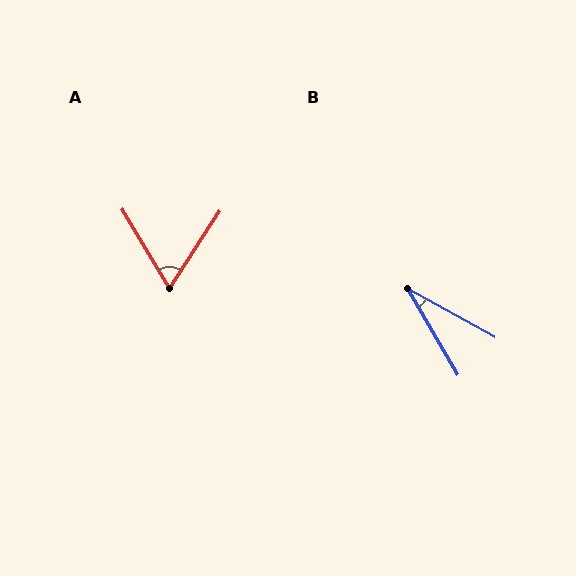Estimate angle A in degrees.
Approximately 64 degrees.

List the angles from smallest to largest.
B (31°), A (64°).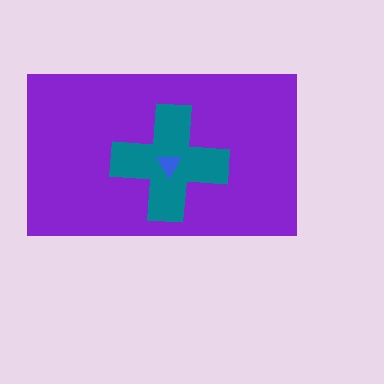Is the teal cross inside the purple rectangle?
Yes.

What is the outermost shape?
The purple rectangle.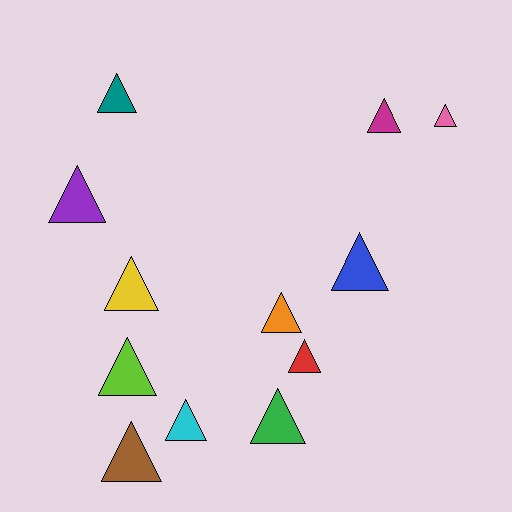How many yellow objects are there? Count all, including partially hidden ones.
There is 1 yellow object.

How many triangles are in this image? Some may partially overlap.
There are 12 triangles.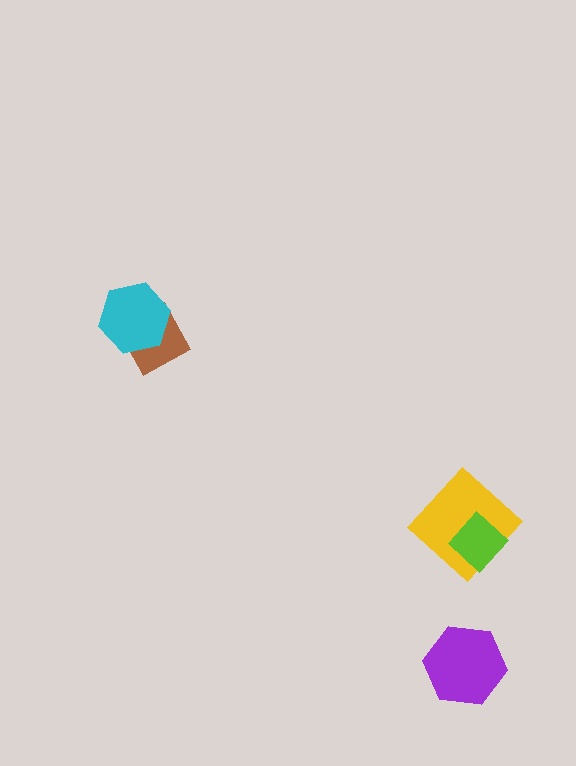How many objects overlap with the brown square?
1 object overlaps with the brown square.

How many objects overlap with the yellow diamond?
1 object overlaps with the yellow diamond.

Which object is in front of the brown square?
The cyan hexagon is in front of the brown square.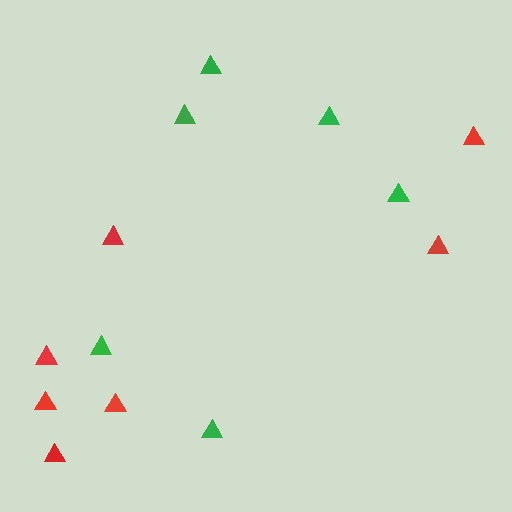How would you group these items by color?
There are 2 groups: one group of red triangles (7) and one group of green triangles (6).